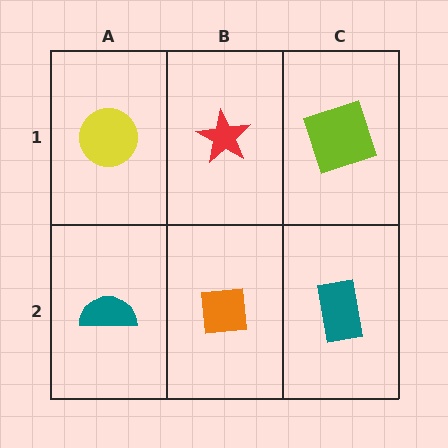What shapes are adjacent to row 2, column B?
A red star (row 1, column B), a teal semicircle (row 2, column A), a teal rectangle (row 2, column C).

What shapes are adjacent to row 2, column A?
A yellow circle (row 1, column A), an orange square (row 2, column B).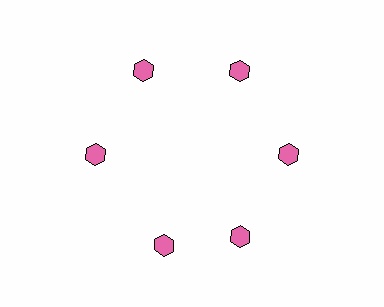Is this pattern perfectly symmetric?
No. The 6 pink hexagons are arranged in a ring, but one element near the 7 o'clock position is rotated out of alignment along the ring, breaking the 6-fold rotational symmetry.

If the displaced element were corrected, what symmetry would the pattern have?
It would have 6-fold rotational symmetry — the pattern would map onto itself every 60 degrees.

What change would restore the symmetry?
The symmetry would be restored by rotating it back into even spacing with its neighbors so that all 6 hexagons sit at equal angles and equal distance from the center.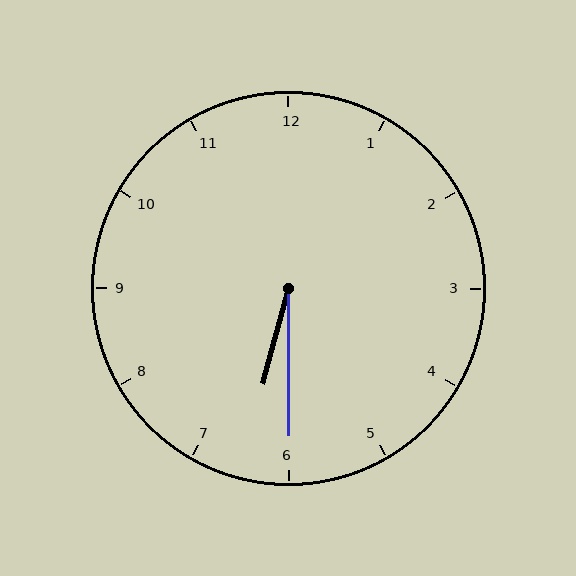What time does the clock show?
6:30.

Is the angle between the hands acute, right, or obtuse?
It is acute.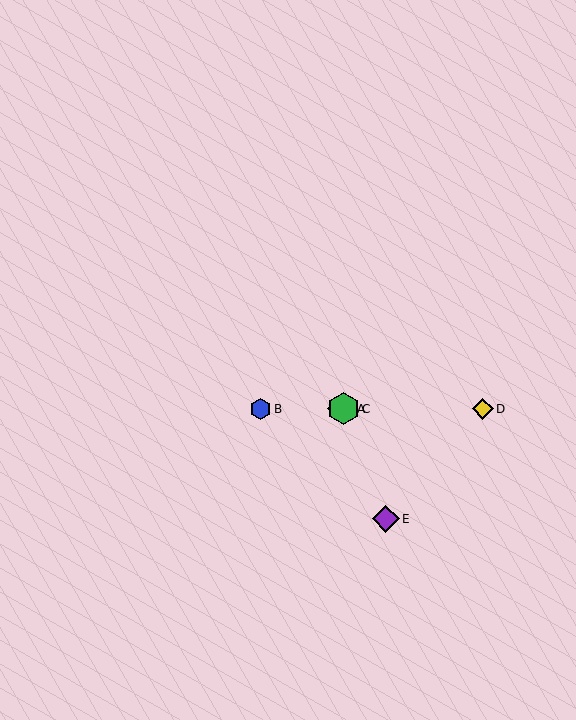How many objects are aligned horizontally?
4 objects (A, B, C, D) are aligned horizontally.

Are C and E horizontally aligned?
No, C is at y≈409 and E is at y≈519.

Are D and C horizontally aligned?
Yes, both are at y≈409.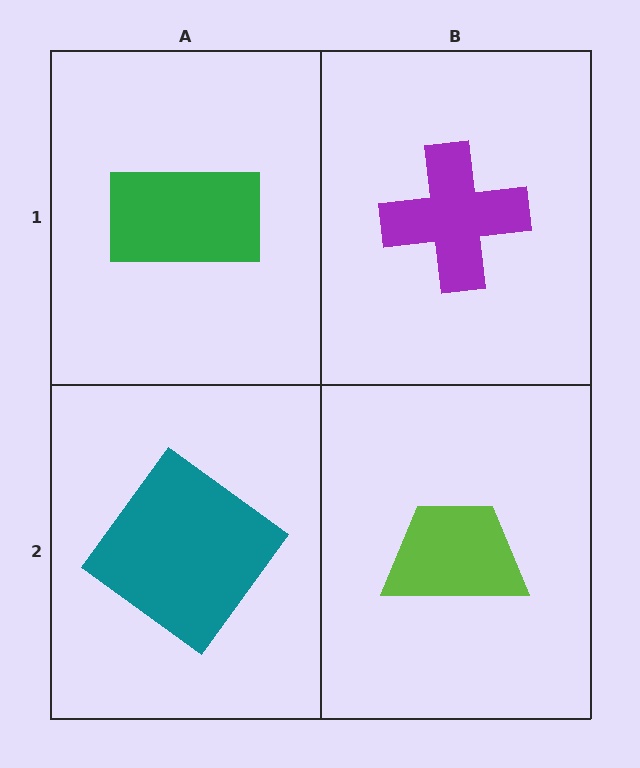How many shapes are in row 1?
2 shapes.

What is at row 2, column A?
A teal diamond.